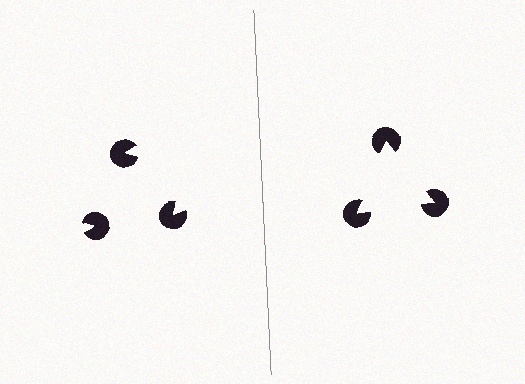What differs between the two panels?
The pac-man discs are positioned identically on both sides; only the wedge orientations differ. On the right they align to a triangle; on the left they are misaligned.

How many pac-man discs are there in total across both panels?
6 — 3 on each side.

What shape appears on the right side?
An illusory triangle.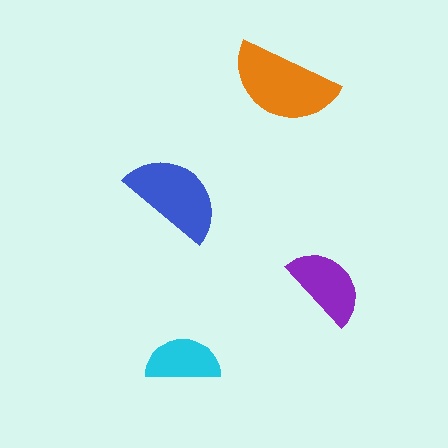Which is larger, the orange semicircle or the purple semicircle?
The orange one.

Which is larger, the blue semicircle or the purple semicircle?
The blue one.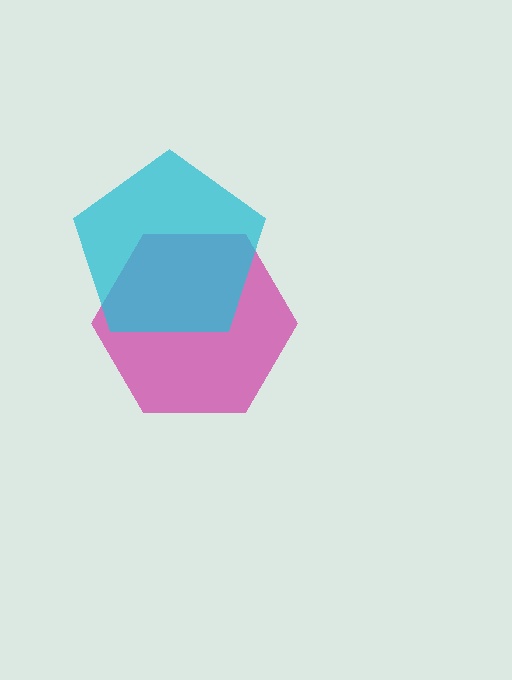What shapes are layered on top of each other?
The layered shapes are: a magenta hexagon, a cyan pentagon.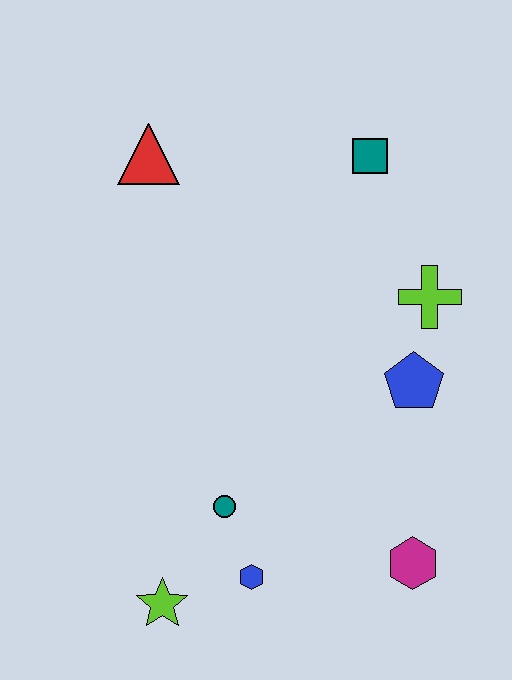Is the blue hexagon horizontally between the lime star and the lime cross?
Yes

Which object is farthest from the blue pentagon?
The red triangle is farthest from the blue pentagon.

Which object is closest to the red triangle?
The teal square is closest to the red triangle.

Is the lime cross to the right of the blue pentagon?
Yes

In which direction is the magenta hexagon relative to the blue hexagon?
The magenta hexagon is to the right of the blue hexagon.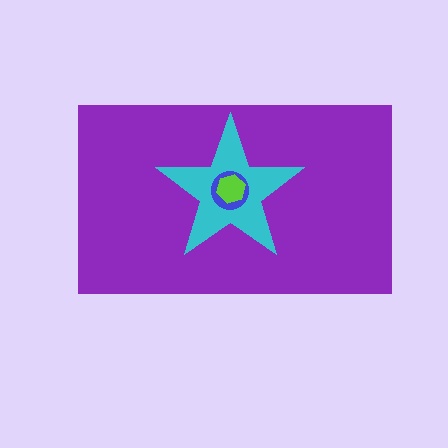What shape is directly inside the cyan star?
The blue circle.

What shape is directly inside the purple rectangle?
The cyan star.